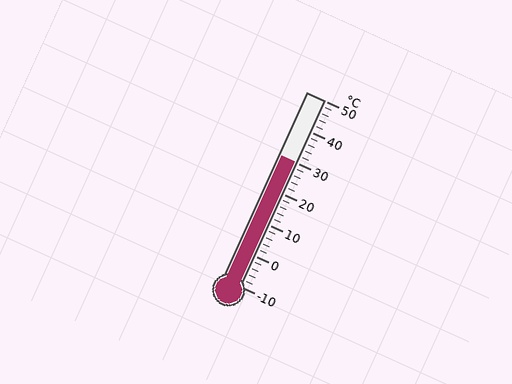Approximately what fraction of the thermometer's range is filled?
The thermometer is filled to approximately 65% of its range.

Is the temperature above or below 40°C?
The temperature is below 40°C.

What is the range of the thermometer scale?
The thermometer scale ranges from -10°C to 50°C.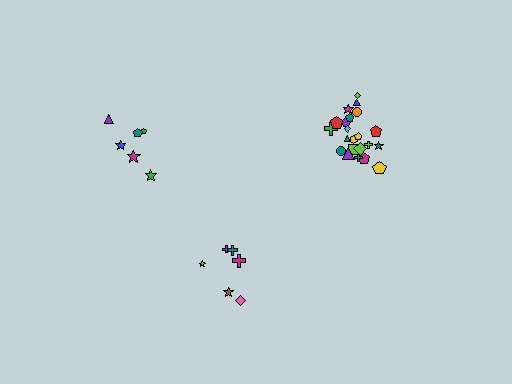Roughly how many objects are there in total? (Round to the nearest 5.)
Roughly 35 objects in total.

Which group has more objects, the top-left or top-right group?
The top-right group.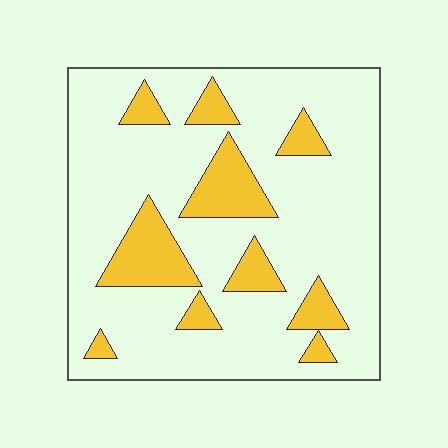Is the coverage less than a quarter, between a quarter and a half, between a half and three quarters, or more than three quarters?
Less than a quarter.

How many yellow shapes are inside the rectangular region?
10.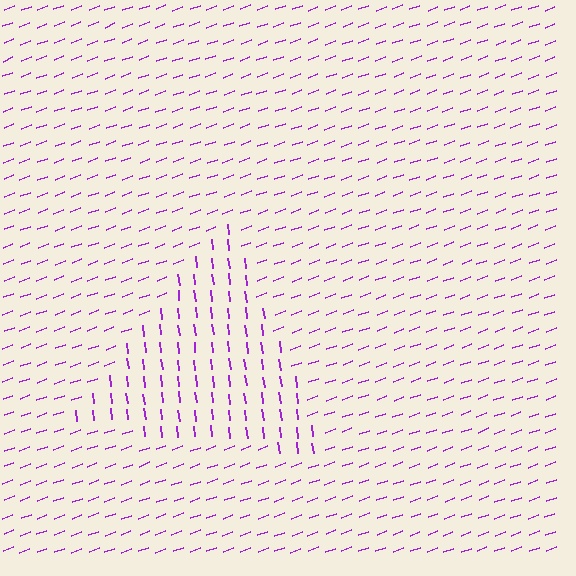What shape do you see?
I see a triangle.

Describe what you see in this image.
The image is filled with small purple line segments. A triangle region in the image has lines oriented differently from the surrounding lines, creating a visible texture boundary.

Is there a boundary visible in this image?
Yes, there is a texture boundary formed by a change in line orientation.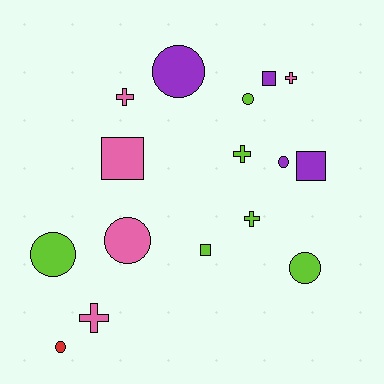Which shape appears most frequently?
Circle, with 7 objects.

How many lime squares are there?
There is 1 lime square.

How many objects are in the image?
There are 16 objects.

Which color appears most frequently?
Lime, with 6 objects.